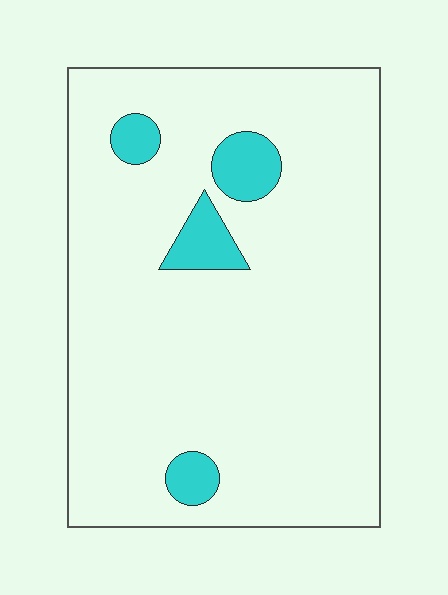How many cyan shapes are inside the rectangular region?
4.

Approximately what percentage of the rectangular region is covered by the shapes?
Approximately 10%.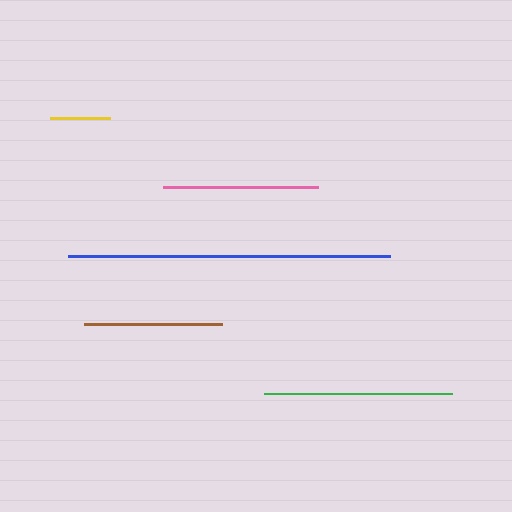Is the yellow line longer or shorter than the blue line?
The blue line is longer than the yellow line.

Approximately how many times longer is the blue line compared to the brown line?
The blue line is approximately 2.3 times the length of the brown line.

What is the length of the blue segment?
The blue segment is approximately 323 pixels long.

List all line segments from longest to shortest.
From longest to shortest: blue, green, pink, brown, yellow.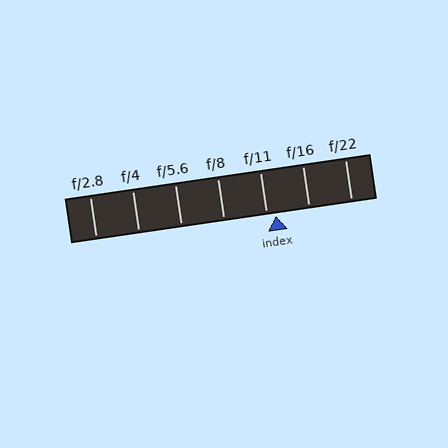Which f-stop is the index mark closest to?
The index mark is closest to f/11.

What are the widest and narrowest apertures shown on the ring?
The widest aperture shown is f/2.8 and the narrowest is f/22.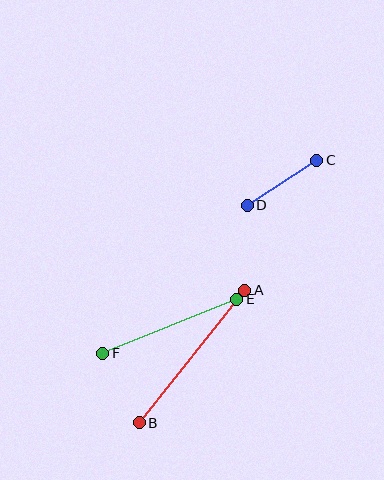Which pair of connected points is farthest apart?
Points A and B are farthest apart.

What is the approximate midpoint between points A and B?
The midpoint is at approximately (192, 356) pixels.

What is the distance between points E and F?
The distance is approximately 144 pixels.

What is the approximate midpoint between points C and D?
The midpoint is at approximately (282, 183) pixels.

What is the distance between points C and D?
The distance is approximately 83 pixels.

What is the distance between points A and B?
The distance is approximately 170 pixels.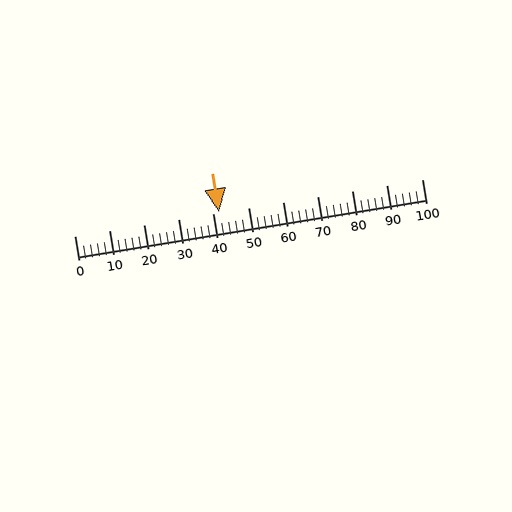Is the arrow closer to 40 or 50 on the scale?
The arrow is closer to 40.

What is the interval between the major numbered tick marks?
The major tick marks are spaced 10 units apart.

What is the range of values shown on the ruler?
The ruler shows values from 0 to 100.